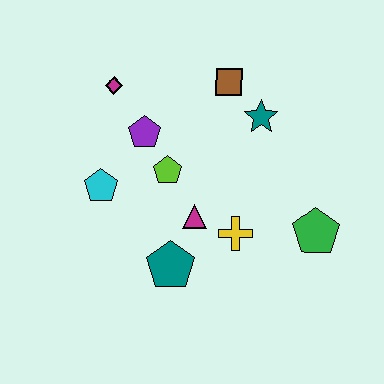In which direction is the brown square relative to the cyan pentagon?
The brown square is to the right of the cyan pentagon.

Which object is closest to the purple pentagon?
The lime pentagon is closest to the purple pentagon.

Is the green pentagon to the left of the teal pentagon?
No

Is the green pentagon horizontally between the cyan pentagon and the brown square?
No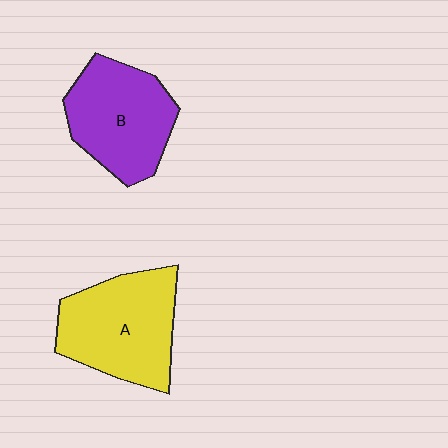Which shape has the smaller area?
Shape B (purple).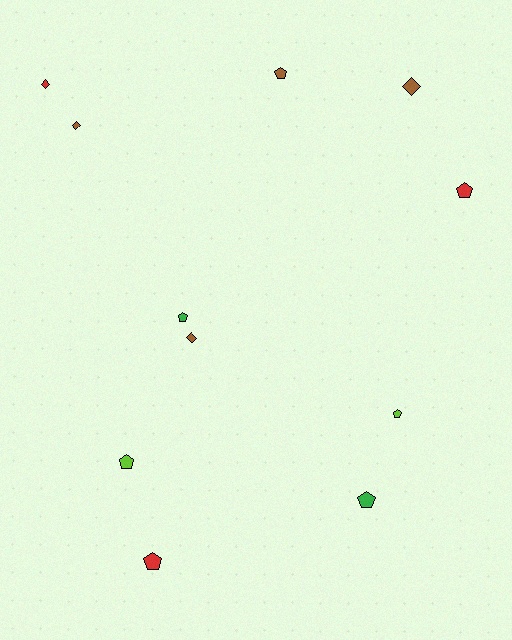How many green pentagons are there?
There are 2 green pentagons.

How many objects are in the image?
There are 11 objects.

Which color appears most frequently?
Brown, with 4 objects.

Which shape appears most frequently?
Pentagon, with 7 objects.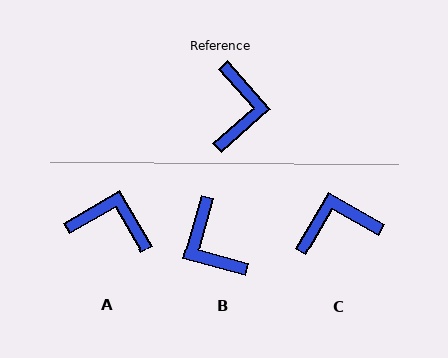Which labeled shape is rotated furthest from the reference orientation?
B, about 147 degrees away.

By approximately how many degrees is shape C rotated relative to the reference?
Approximately 109 degrees counter-clockwise.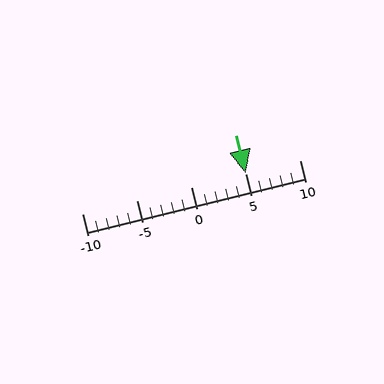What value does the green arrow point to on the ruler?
The green arrow points to approximately 5.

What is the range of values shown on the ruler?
The ruler shows values from -10 to 10.